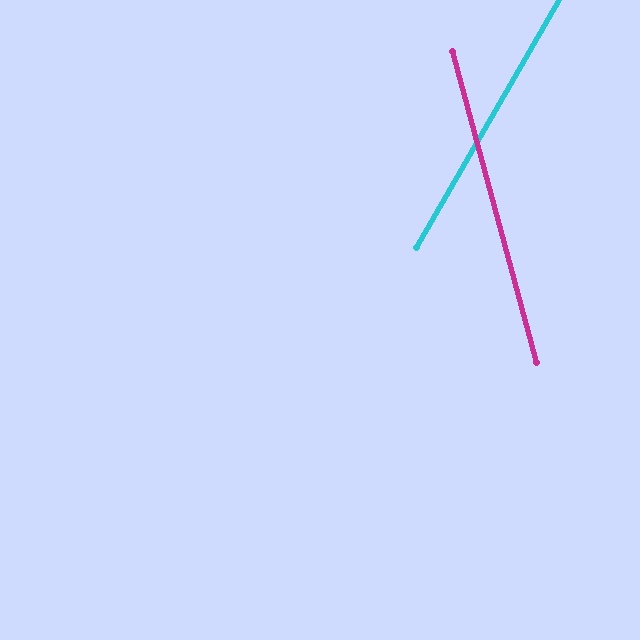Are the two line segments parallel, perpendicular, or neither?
Neither parallel nor perpendicular — they differ by about 45°.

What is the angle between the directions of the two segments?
Approximately 45 degrees.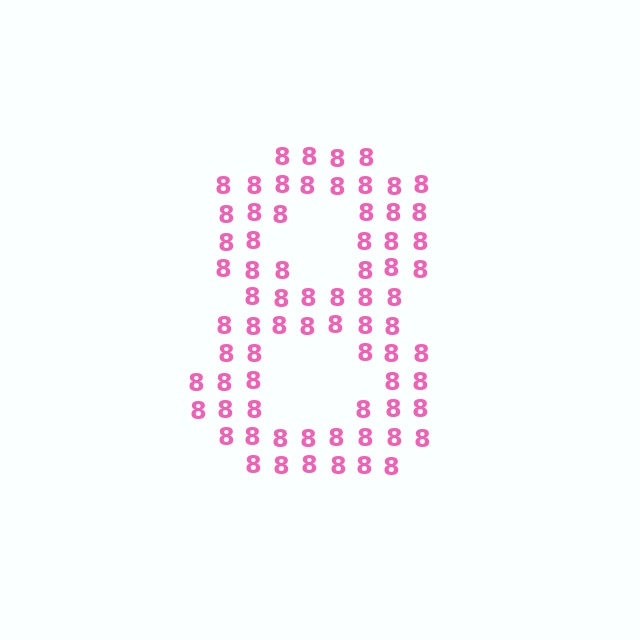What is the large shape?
The large shape is the digit 8.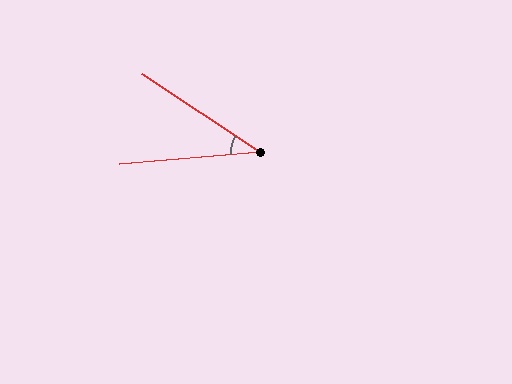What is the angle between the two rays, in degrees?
Approximately 38 degrees.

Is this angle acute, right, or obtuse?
It is acute.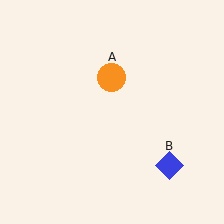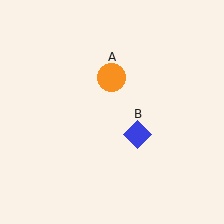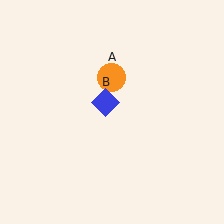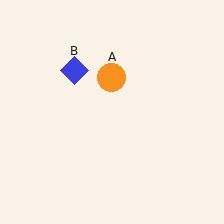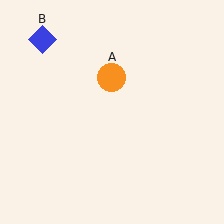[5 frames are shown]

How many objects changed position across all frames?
1 object changed position: blue diamond (object B).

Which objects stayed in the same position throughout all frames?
Orange circle (object A) remained stationary.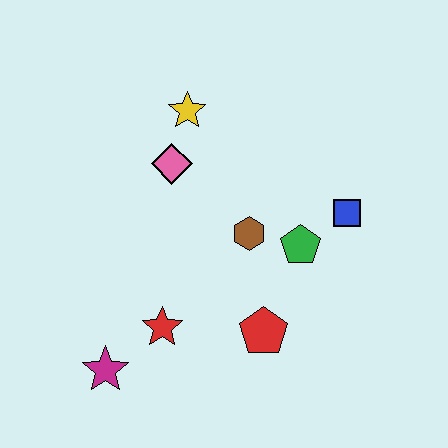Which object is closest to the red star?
The magenta star is closest to the red star.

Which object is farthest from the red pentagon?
The yellow star is farthest from the red pentagon.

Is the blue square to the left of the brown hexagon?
No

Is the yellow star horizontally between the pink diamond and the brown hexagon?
Yes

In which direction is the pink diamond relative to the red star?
The pink diamond is above the red star.